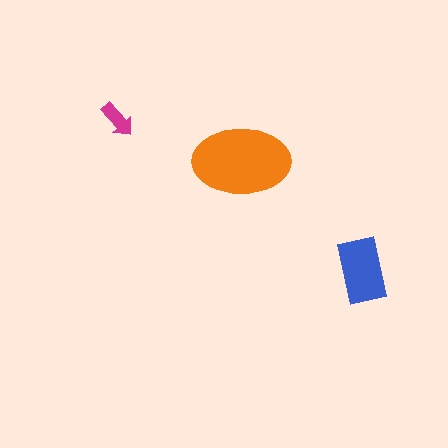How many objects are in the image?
There are 3 objects in the image.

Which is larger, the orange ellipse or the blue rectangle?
The orange ellipse.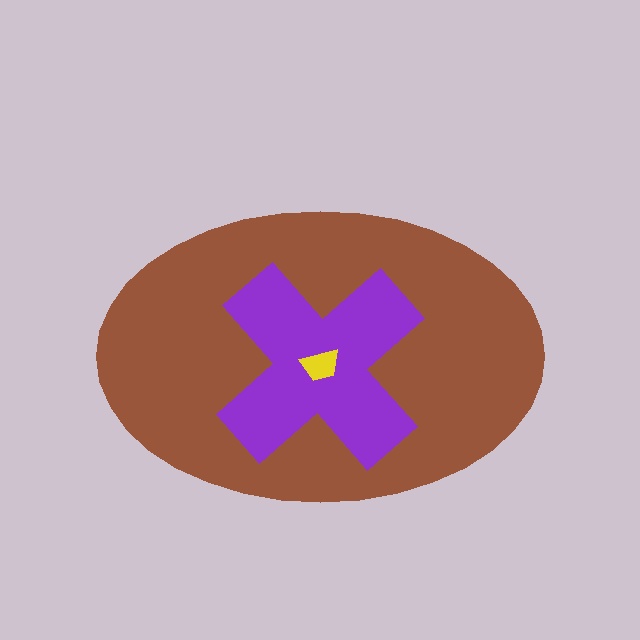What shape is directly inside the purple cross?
The yellow trapezoid.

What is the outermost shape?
The brown ellipse.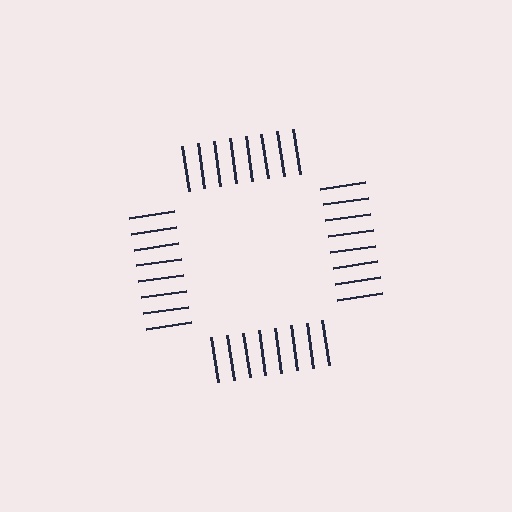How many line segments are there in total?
32 — 8 along each of the 4 edges.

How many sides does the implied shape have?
4 sides — the line-ends trace a square.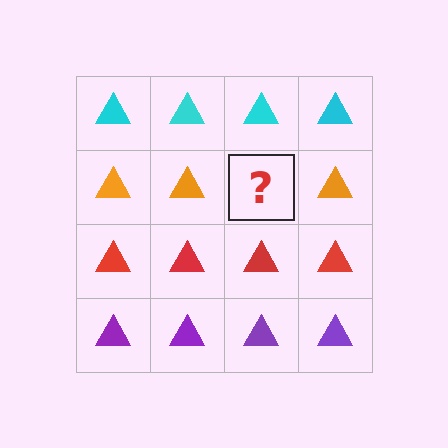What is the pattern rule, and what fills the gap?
The rule is that each row has a consistent color. The gap should be filled with an orange triangle.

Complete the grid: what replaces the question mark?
The question mark should be replaced with an orange triangle.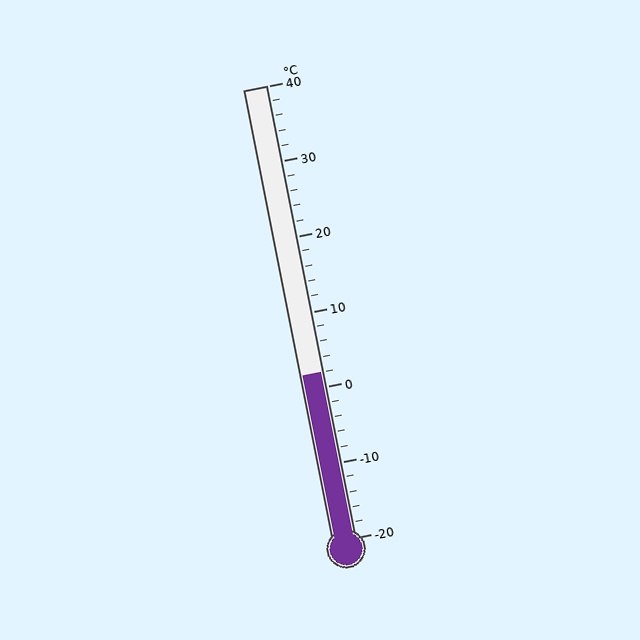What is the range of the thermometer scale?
The thermometer scale ranges from -20°C to 40°C.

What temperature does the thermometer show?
The thermometer shows approximately 2°C.